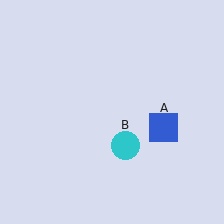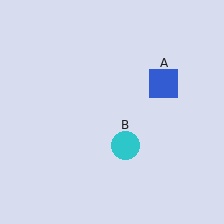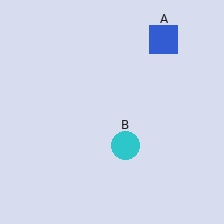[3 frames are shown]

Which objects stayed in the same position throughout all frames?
Cyan circle (object B) remained stationary.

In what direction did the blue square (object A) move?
The blue square (object A) moved up.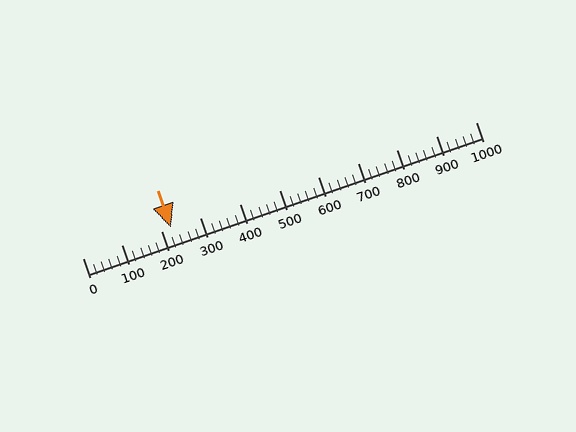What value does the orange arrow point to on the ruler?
The orange arrow points to approximately 225.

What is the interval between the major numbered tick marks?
The major tick marks are spaced 100 units apart.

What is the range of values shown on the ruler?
The ruler shows values from 0 to 1000.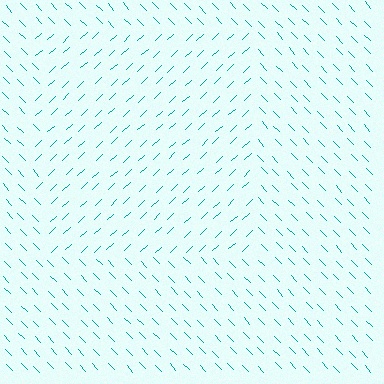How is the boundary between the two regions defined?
The boundary is defined purely by a change in line orientation (approximately 89 degrees difference). All lines are the same color and thickness.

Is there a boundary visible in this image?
Yes, there is a texture boundary formed by a change in line orientation.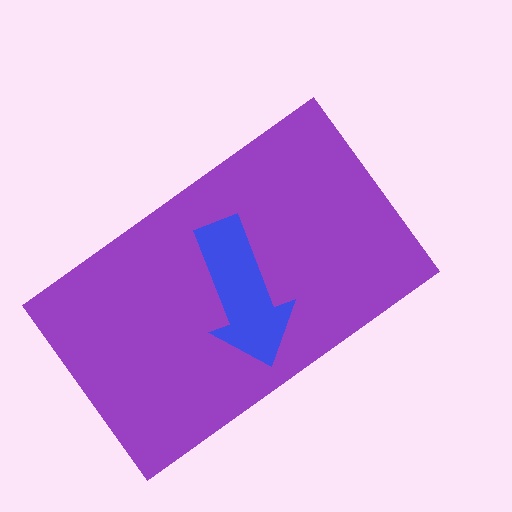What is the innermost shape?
The blue arrow.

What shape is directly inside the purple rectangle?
The blue arrow.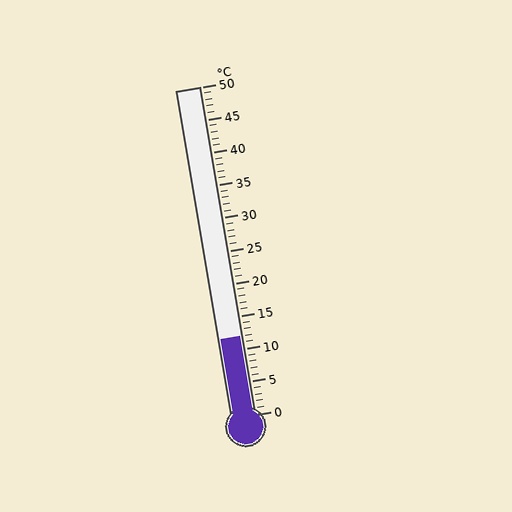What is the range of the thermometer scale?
The thermometer scale ranges from 0°C to 50°C.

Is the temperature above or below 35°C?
The temperature is below 35°C.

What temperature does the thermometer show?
The thermometer shows approximately 12°C.